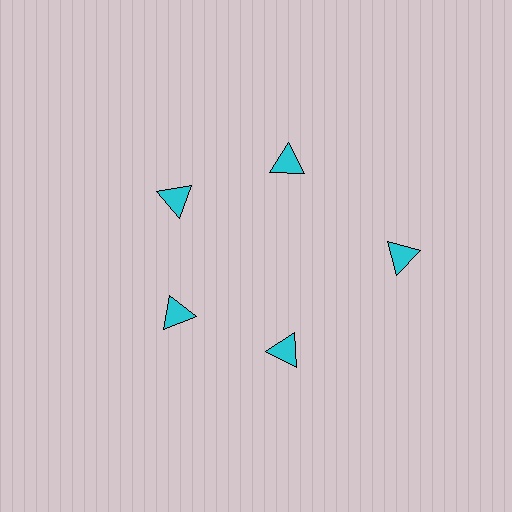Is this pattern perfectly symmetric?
No. The 5 cyan triangles are arranged in a ring, but one element near the 3 o'clock position is pushed outward from the center, breaking the 5-fold rotational symmetry.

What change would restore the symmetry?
The symmetry would be restored by moving it inward, back onto the ring so that all 5 triangles sit at equal angles and equal distance from the center.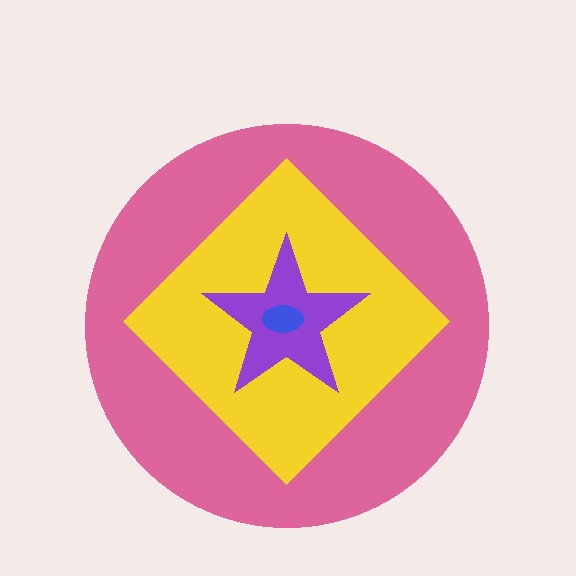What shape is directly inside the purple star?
The blue ellipse.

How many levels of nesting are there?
4.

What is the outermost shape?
The pink circle.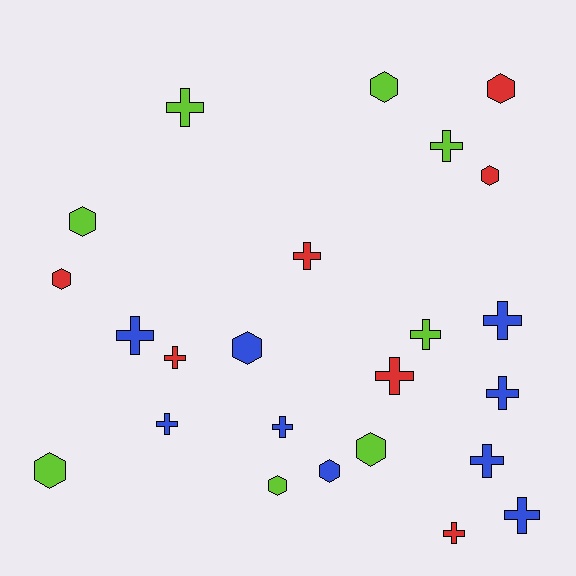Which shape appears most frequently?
Cross, with 14 objects.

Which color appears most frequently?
Blue, with 9 objects.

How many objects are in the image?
There are 24 objects.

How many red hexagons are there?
There are 3 red hexagons.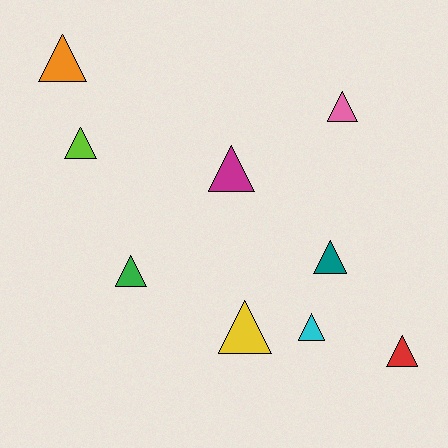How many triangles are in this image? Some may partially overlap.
There are 9 triangles.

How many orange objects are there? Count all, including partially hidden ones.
There is 1 orange object.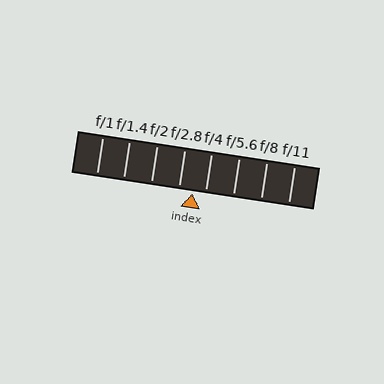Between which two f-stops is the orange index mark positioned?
The index mark is between f/2.8 and f/4.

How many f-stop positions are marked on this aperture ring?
There are 8 f-stop positions marked.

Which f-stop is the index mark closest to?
The index mark is closest to f/4.